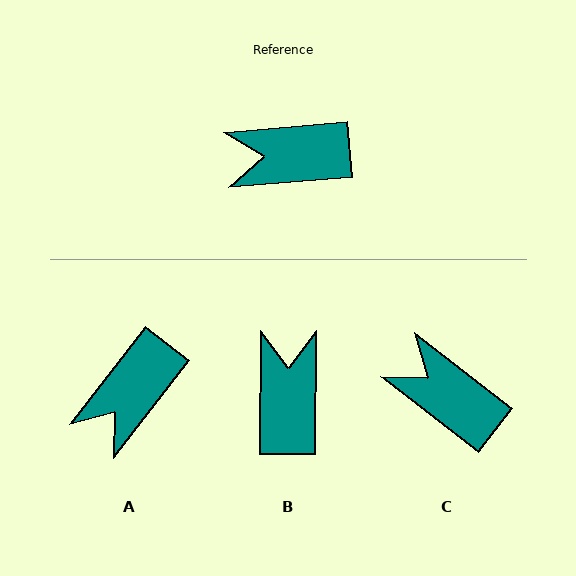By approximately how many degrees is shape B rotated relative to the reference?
Approximately 95 degrees clockwise.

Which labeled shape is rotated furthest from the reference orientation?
B, about 95 degrees away.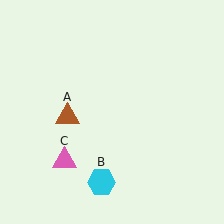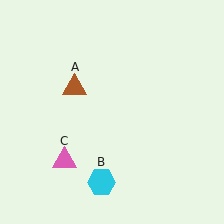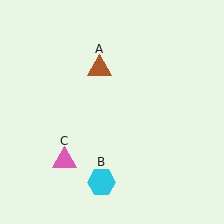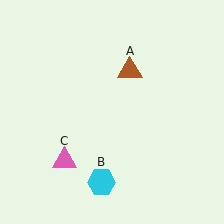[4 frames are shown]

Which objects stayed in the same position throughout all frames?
Cyan hexagon (object B) and pink triangle (object C) remained stationary.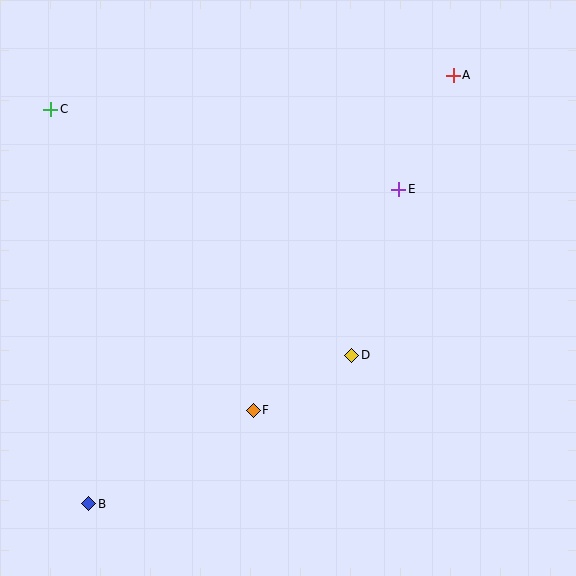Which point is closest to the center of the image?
Point D at (352, 356) is closest to the center.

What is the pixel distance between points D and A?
The distance between D and A is 298 pixels.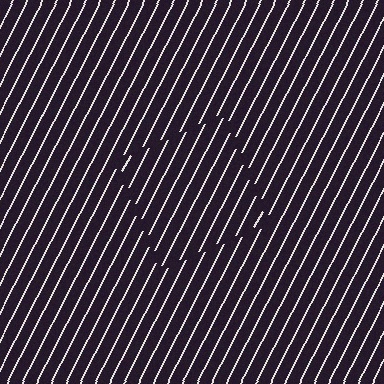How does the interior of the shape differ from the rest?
The interior of the shape contains the same grating, shifted by half a period — the contour is defined by the phase discontinuity where line-ends from the inner and outer gratings abut.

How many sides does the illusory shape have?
4 sides — the line-ends trace a square.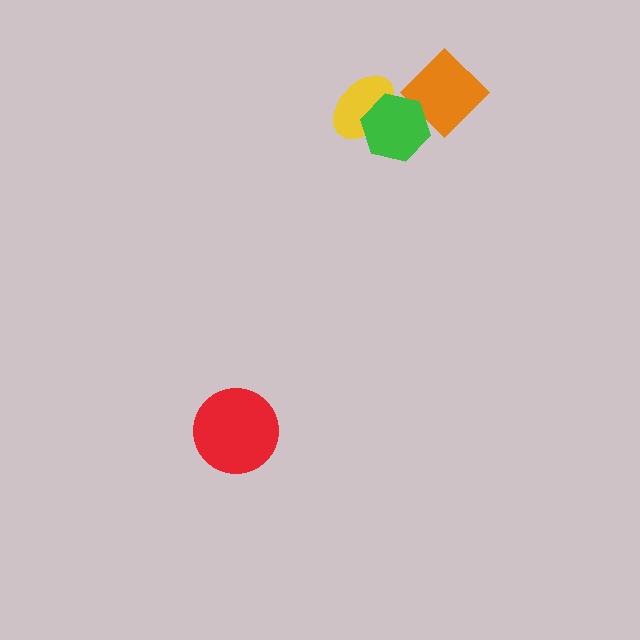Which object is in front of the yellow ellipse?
The green hexagon is in front of the yellow ellipse.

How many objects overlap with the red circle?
0 objects overlap with the red circle.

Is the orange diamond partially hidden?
Yes, it is partially covered by another shape.